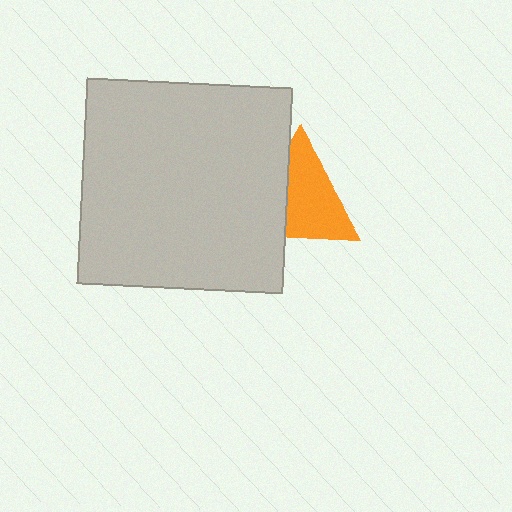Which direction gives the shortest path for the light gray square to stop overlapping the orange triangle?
Moving left gives the shortest separation.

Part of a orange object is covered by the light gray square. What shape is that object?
It is a triangle.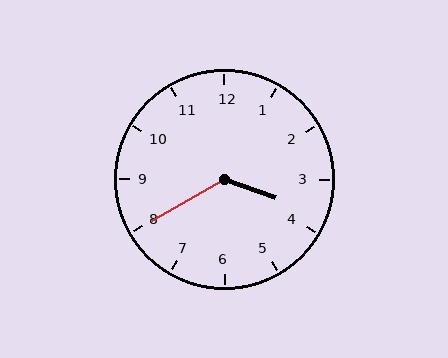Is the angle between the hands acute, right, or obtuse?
It is obtuse.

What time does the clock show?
3:40.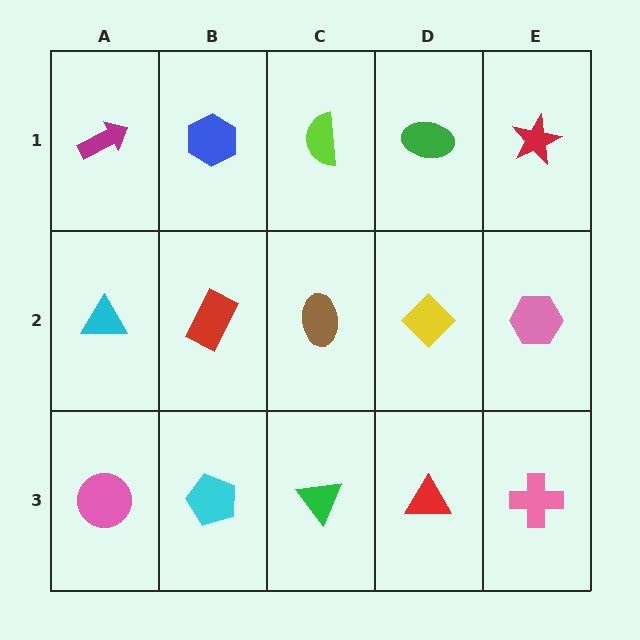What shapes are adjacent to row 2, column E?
A red star (row 1, column E), a pink cross (row 3, column E), a yellow diamond (row 2, column D).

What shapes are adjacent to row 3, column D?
A yellow diamond (row 2, column D), a green triangle (row 3, column C), a pink cross (row 3, column E).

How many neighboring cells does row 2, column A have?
3.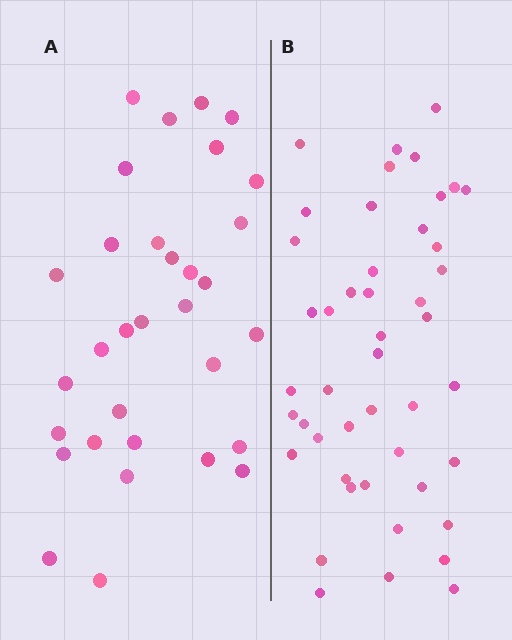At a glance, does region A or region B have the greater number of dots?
Region B (the right region) has more dots.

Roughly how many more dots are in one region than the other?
Region B has approximately 15 more dots than region A.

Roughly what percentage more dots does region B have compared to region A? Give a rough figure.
About 45% more.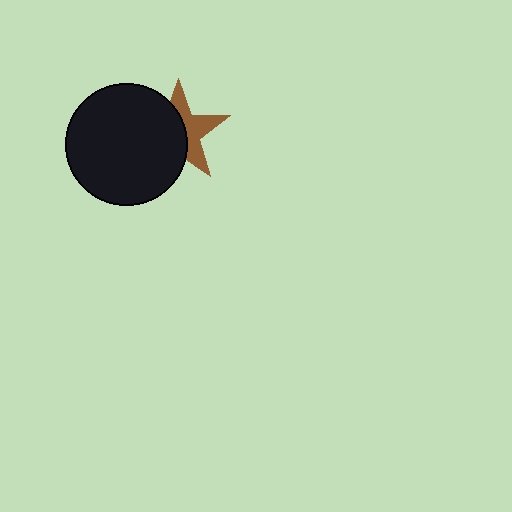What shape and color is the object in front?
The object in front is a black circle.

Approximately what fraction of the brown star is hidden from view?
Roughly 55% of the brown star is hidden behind the black circle.